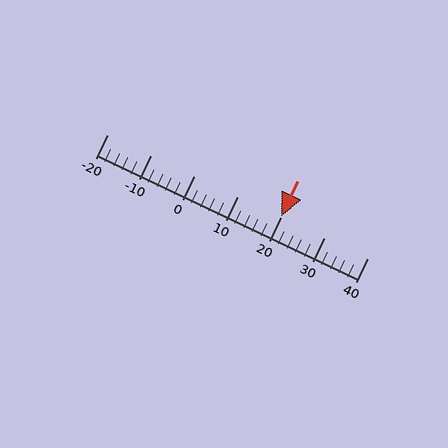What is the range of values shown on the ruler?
The ruler shows values from -20 to 40.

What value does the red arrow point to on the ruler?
The red arrow points to approximately 20.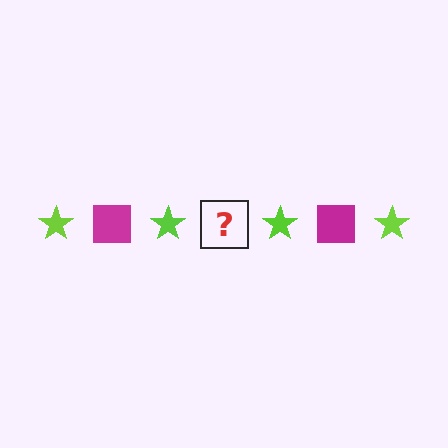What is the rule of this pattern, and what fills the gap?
The rule is that the pattern alternates between lime star and magenta square. The gap should be filled with a magenta square.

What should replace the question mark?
The question mark should be replaced with a magenta square.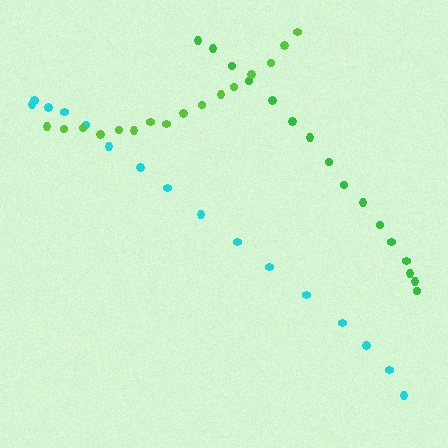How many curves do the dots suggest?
There are 3 distinct paths.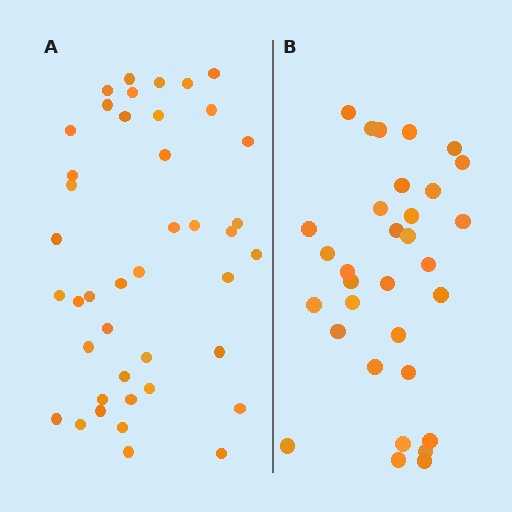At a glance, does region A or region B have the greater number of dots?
Region A (the left region) has more dots.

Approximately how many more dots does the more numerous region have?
Region A has roughly 10 or so more dots than region B.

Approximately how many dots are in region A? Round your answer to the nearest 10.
About 40 dots. (The exact count is 42, which rounds to 40.)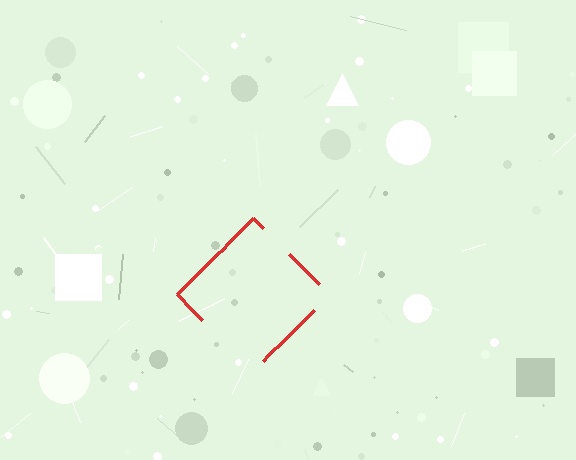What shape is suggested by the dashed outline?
The dashed outline suggests a diamond.